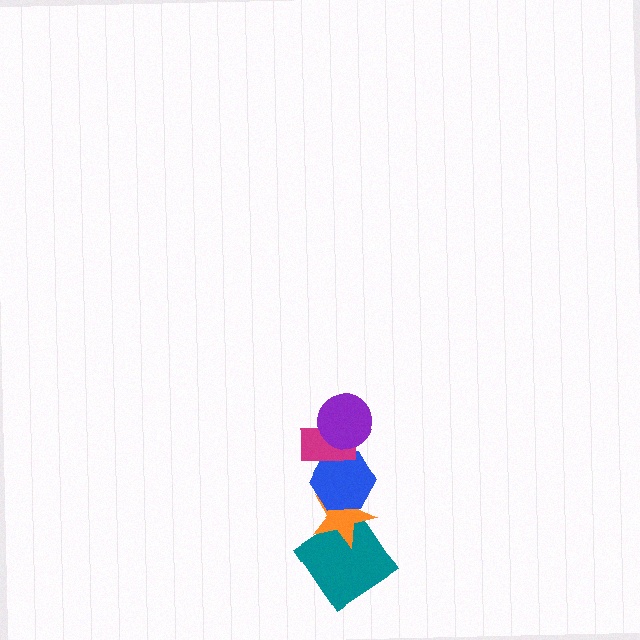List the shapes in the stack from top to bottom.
From top to bottom: the purple circle, the magenta rectangle, the blue hexagon, the orange star, the teal diamond.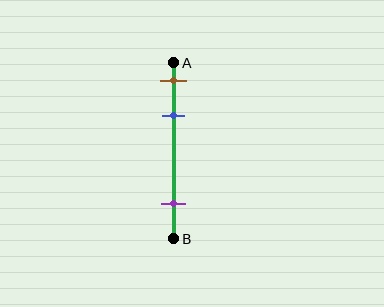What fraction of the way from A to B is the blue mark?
The blue mark is approximately 30% (0.3) of the way from A to B.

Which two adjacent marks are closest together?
The brown and blue marks are the closest adjacent pair.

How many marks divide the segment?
There are 3 marks dividing the segment.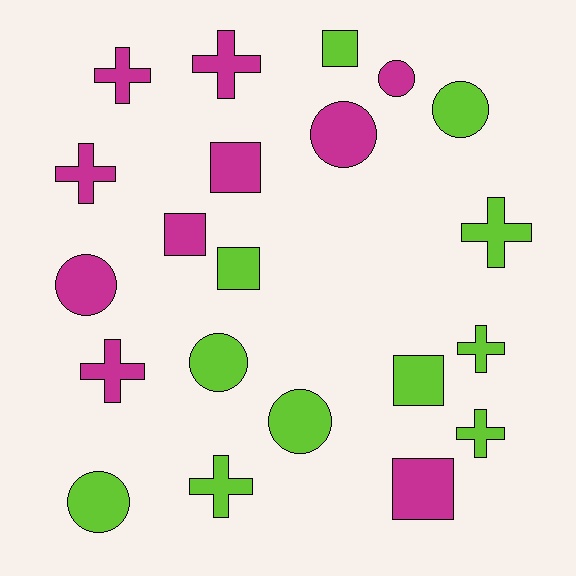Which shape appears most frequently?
Cross, with 8 objects.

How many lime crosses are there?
There are 4 lime crosses.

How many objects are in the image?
There are 21 objects.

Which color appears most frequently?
Lime, with 11 objects.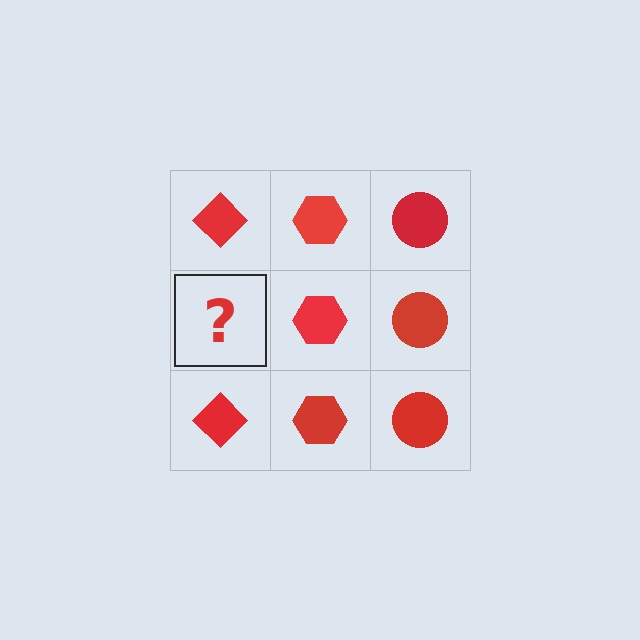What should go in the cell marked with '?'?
The missing cell should contain a red diamond.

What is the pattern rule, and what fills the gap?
The rule is that each column has a consistent shape. The gap should be filled with a red diamond.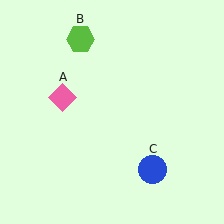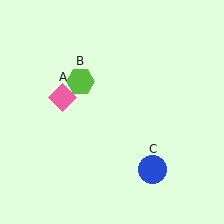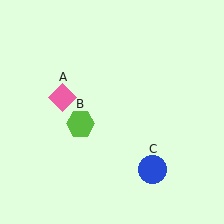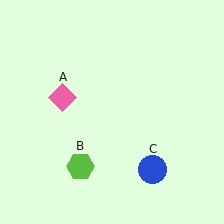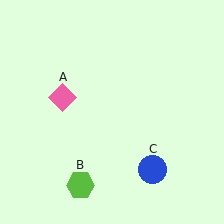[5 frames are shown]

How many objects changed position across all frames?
1 object changed position: lime hexagon (object B).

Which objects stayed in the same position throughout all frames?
Pink diamond (object A) and blue circle (object C) remained stationary.